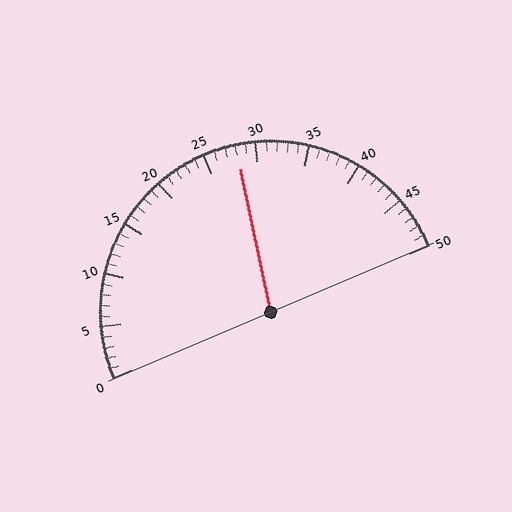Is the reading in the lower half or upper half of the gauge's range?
The reading is in the upper half of the range (0 to 50).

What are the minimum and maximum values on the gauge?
The gauge ranges from 0 to 50.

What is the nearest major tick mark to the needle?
The nearest major tick mark is 30.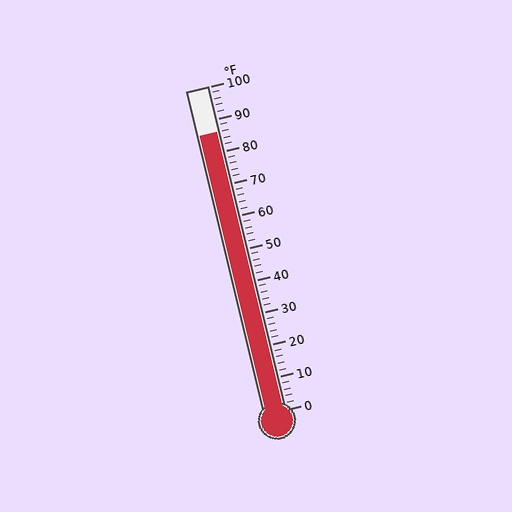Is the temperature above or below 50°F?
The temperature is above 50°F.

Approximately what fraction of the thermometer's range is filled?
The thermometer is filled to approximately 85% of its range.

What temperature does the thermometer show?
The thermometer shows approximately 86°F.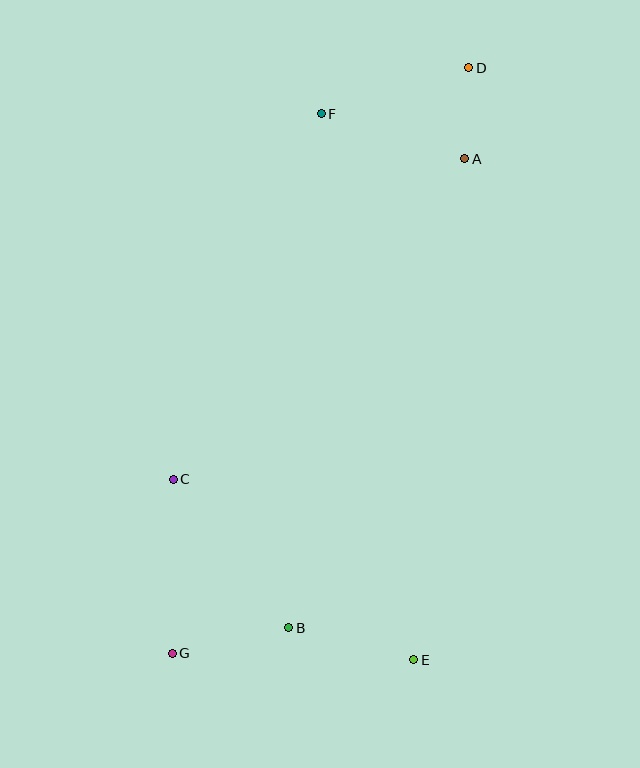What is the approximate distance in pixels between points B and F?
The distance between B and F is approximately 515 pixels.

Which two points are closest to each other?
Points A and D are closest to each other.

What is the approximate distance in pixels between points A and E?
The distance between A and E is approximately 504 pixels.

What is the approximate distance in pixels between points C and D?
The distance between C and D is approximately 507 pixels.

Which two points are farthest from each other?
Points D and G are farthest from each other.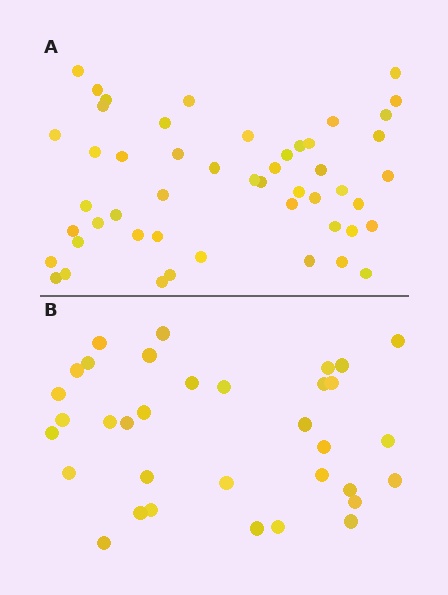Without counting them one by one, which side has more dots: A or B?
Region A (the top region) has more dots.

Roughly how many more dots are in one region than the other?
Region A has approximately 15 more dots than region B.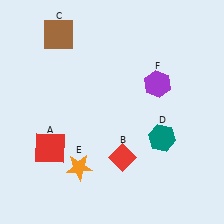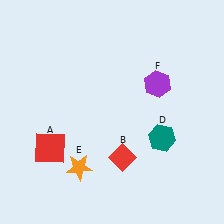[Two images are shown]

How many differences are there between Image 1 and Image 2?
There is 1 difference between the two images.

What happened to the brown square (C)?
The brown square (C) was removed in Image 2. It was in the top-left area of Image 1.